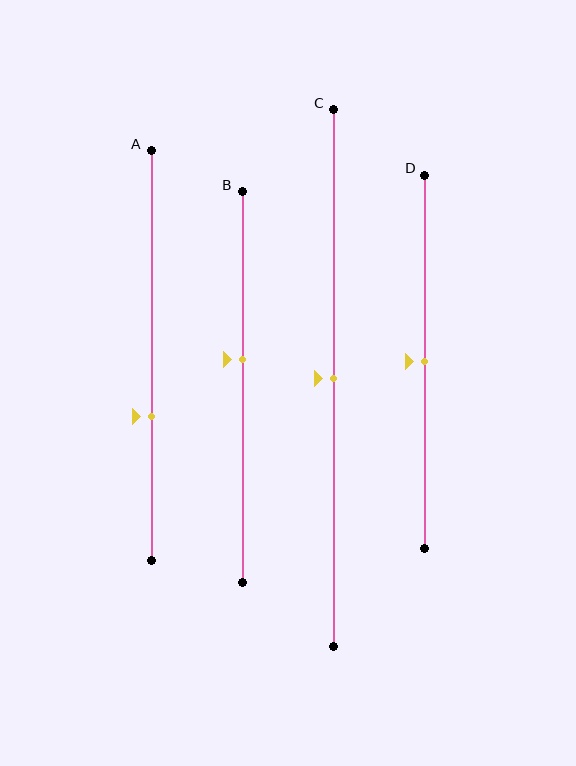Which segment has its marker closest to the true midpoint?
Segment C has its marker closest to the true midpoint.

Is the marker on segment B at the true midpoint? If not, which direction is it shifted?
No, the marker on segment B is shifted upward by about 7% of the segment length.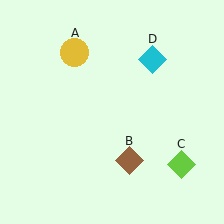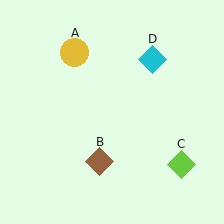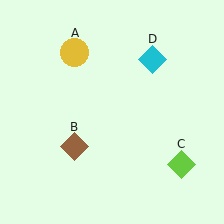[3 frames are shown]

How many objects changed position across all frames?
1 object changed position: brown diamond (object B).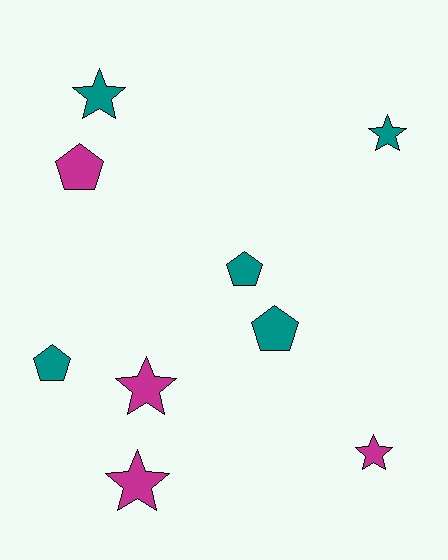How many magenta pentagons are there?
There is 1 magenta pentagon.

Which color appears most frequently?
Teal, with 5 objects.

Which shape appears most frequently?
Star, with 5 objects.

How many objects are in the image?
There are 9 objects.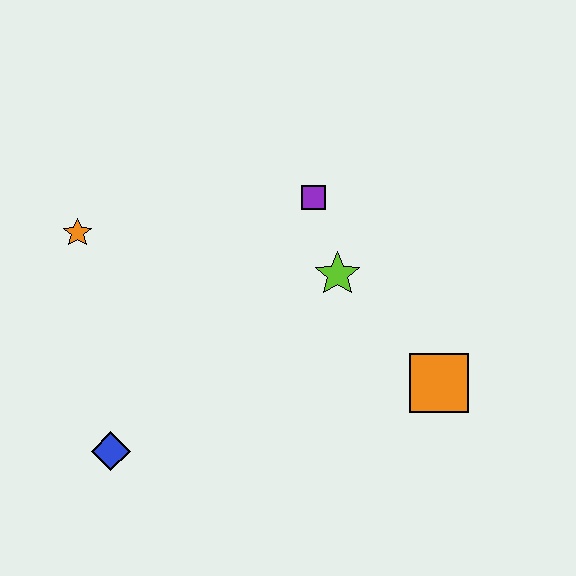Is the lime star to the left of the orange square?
Yes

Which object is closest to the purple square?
The lime star is closest to the purple square.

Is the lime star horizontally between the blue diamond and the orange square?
Yes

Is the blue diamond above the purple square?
No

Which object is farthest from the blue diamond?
The orange square is farthest from the blue diamond.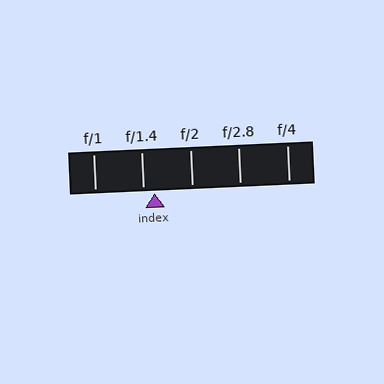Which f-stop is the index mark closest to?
The index mark is closest to f/1.4.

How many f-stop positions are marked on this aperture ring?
There are 5 f-stop positions marked.